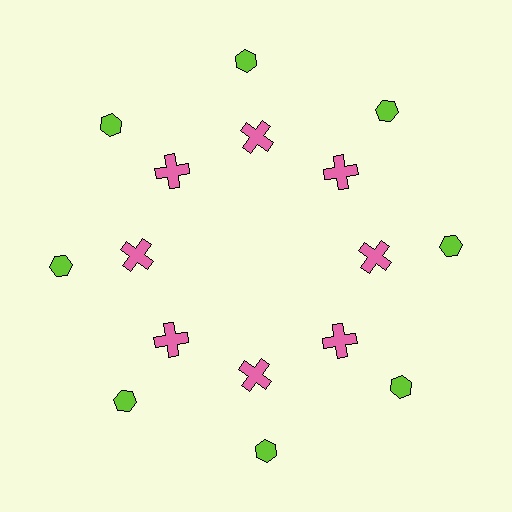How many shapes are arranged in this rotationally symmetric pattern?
There are 16 shapes, arranged in 8 groups of 2.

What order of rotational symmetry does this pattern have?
This pattern has 8-fold rotational symmetry.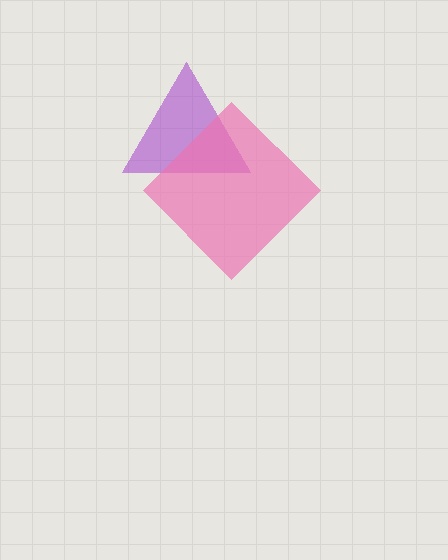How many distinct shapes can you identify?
There are 2 distinct shapes: a purple triangle, a pink diamond.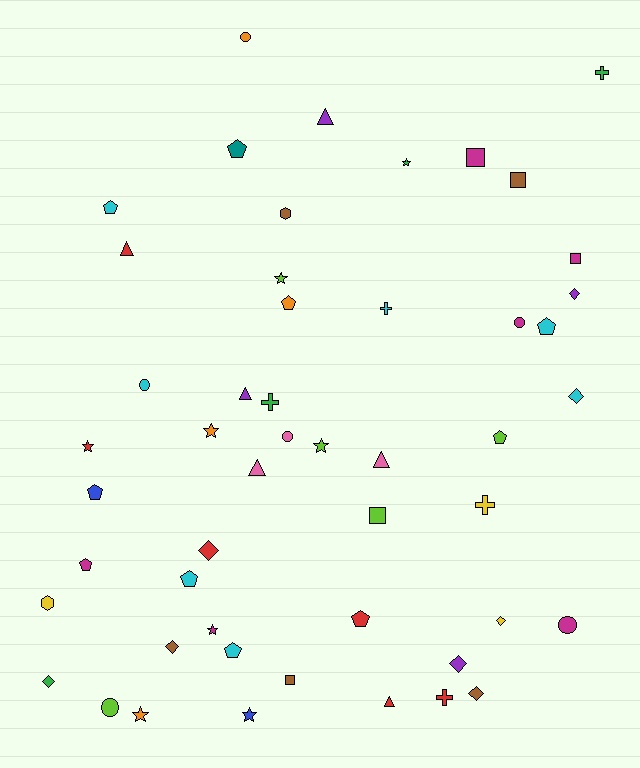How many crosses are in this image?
There are 5 crosses.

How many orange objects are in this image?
There are 4 orange objects.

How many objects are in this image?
There are 50 objects.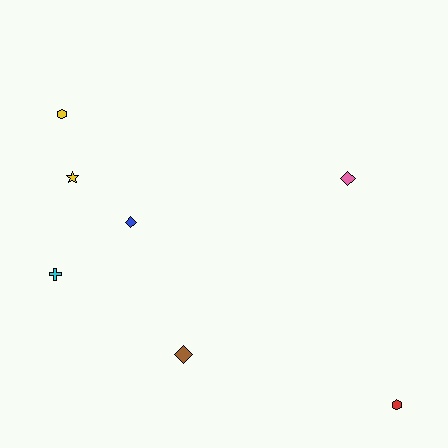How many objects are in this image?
There are 7 objects.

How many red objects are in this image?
There is 1 red object.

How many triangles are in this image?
There are no triangles.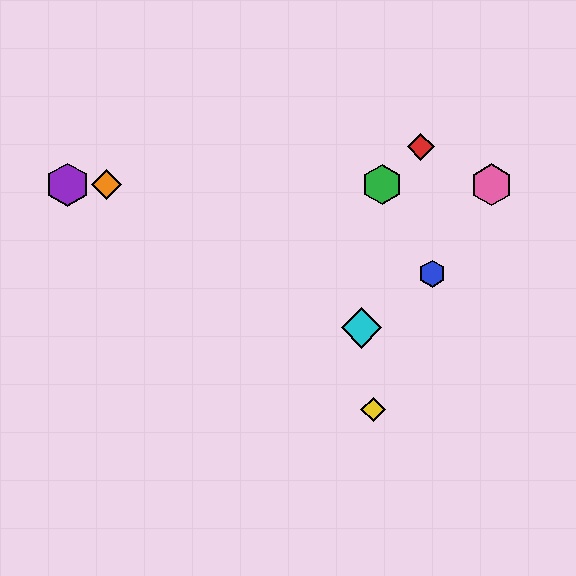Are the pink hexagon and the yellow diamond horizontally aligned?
No, the pink hexagon is at y≈185 and the yellow diamond is at y≈410.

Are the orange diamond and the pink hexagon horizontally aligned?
Yes, both are at y≈185.